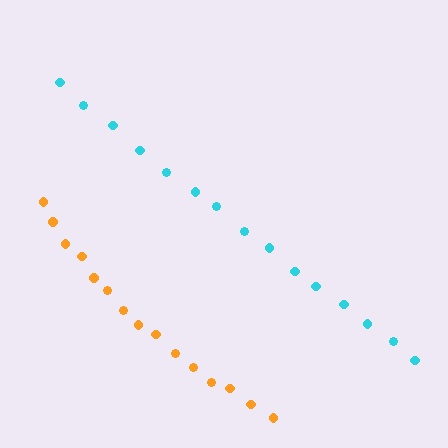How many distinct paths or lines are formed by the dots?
There are 2 distinct paths.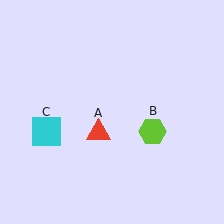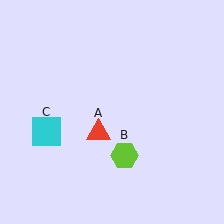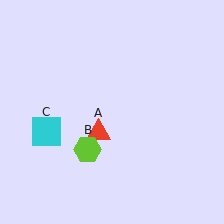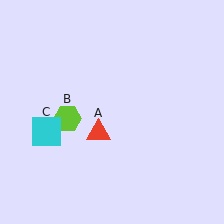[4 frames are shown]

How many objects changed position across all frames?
1 object changed position: lime hexagon (object B).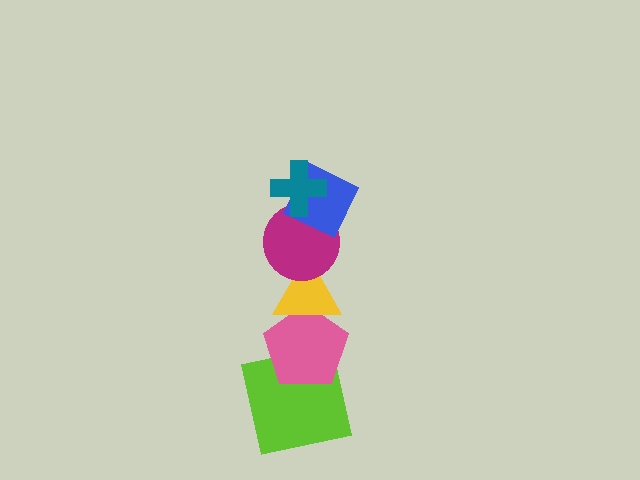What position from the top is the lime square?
The lime square is 6th from the top.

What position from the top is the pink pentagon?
The pink pentagon is 5th from the top.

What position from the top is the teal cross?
The teal cross is 1st from the top.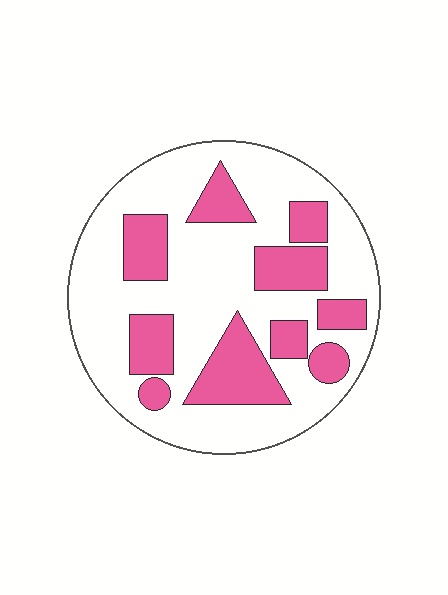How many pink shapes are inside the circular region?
10.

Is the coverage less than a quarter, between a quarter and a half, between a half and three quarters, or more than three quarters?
Between a quarter and a half.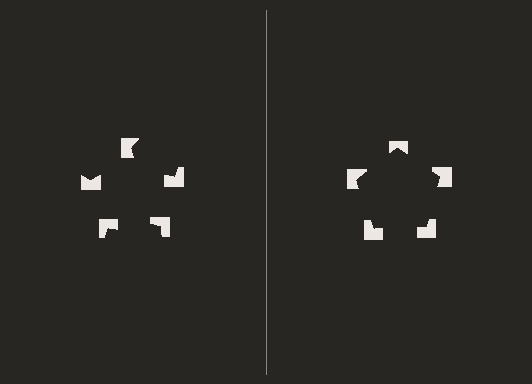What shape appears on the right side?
An illusory pentagon.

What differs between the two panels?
The notched squares are positioned identically on both sides; only the wedge orientations differ. On the right they align to a pentagon; on the left they are misaligned.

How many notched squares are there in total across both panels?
10 — 5 on each side.